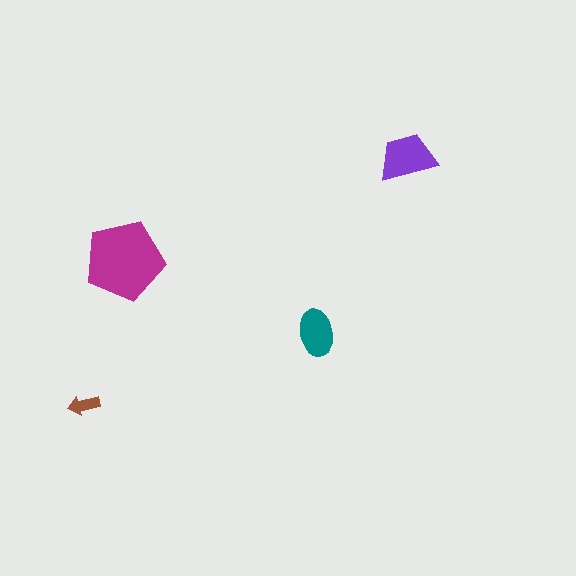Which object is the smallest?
The brown arrow.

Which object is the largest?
The magenta pentagon.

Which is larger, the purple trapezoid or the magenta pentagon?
The magenta pentagon.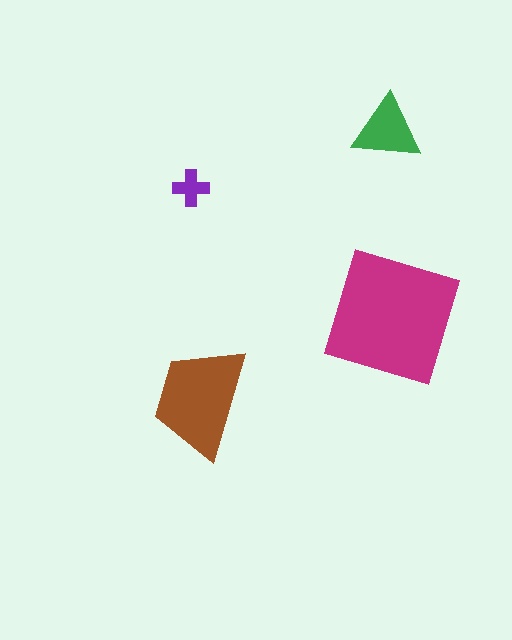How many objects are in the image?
There are 4 objects in the image.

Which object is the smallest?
The purple cross.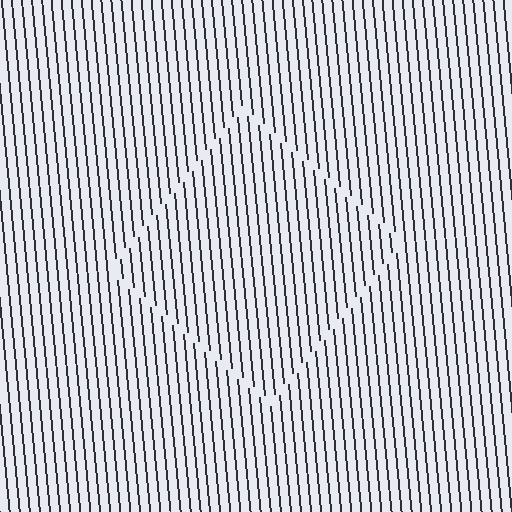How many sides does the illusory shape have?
4 sides — the line-ends trace a square.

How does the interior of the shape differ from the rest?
The interior of the shape contains the same grating, shifted by half a period — the contour is defined by the phase discontinuity where line-ends from the inner and outer gratings abut.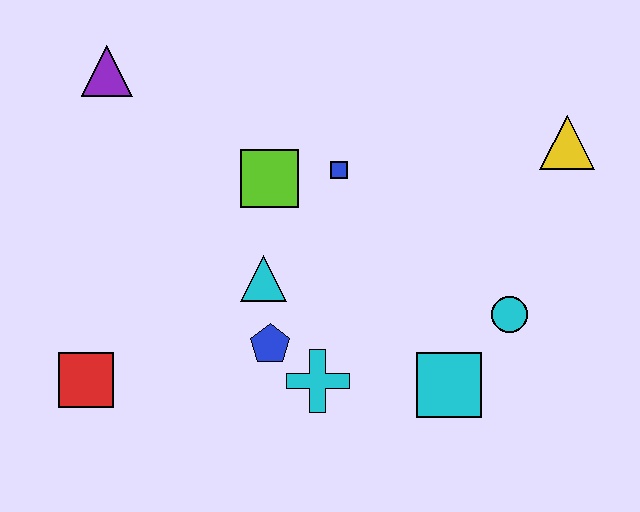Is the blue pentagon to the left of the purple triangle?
No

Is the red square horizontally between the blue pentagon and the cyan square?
No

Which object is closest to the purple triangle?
The lime square is closest to the purple triangle.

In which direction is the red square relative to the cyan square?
The red square is to the left of the cyan square.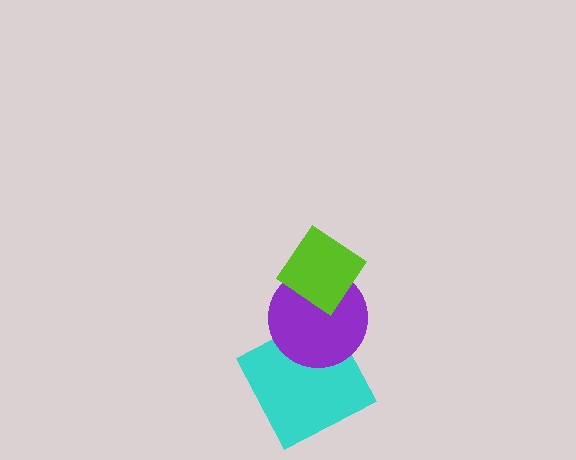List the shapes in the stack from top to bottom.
From top to bottom: the lime diamond, the purple circle, the cyan square.